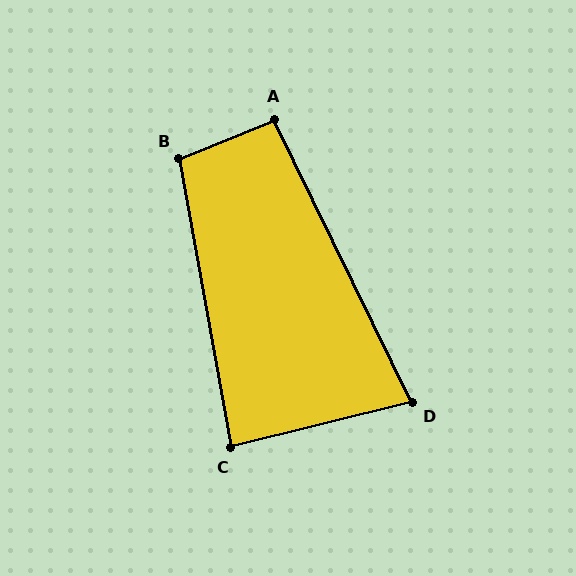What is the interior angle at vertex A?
Approximately 94 degrees (approximately right).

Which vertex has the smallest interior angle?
D, at approximately 78 degrees.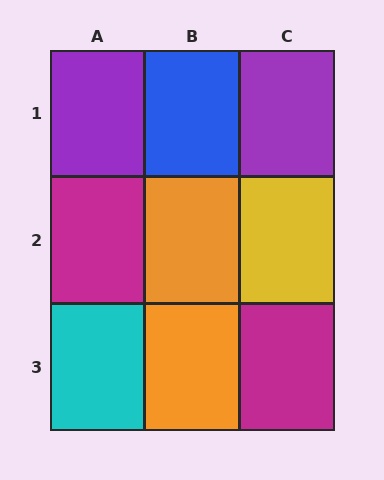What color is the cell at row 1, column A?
Purple.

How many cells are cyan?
1 cell is cyan.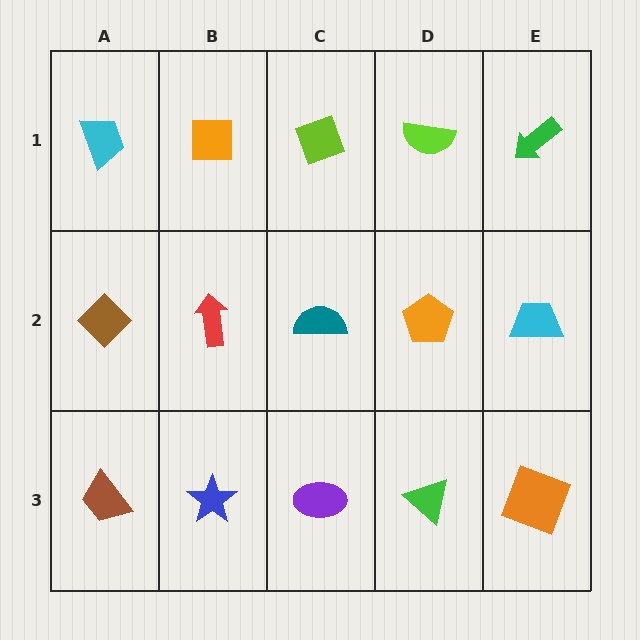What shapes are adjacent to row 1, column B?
A red arrow (row 2, column B), a cyan trapezoid (row 1, column A), a lime diamond (row 1, column C).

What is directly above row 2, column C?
A lime diamond.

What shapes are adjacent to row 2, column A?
A cyan trapezoid (row 1, column A), a brown trapezoid (row 3, column A), a red arrow (row 2, column B).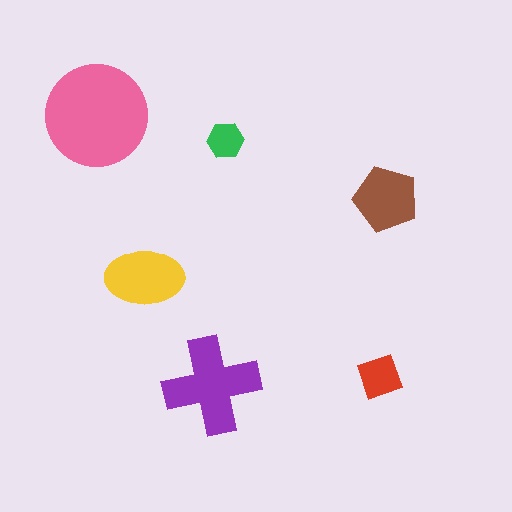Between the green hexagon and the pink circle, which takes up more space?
The pink circle.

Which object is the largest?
The pink circle.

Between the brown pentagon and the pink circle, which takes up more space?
The pink circle.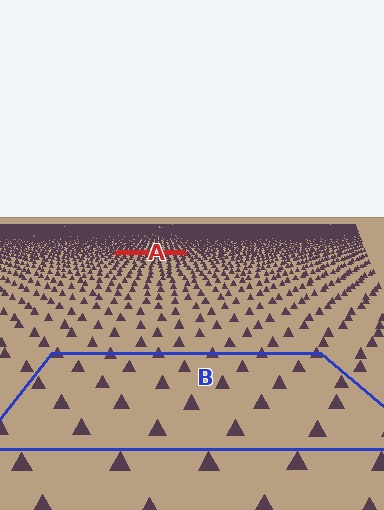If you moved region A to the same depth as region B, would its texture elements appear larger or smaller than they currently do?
They would appear larger. At a closer depth, the same texture elements are projected at a bigger on-screen size.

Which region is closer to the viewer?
Region B is closer. The texture elements there are larger and more spread out.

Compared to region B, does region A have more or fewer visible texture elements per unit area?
Region A has more texture elements per unit area — they are packed more densely because it is farther away.